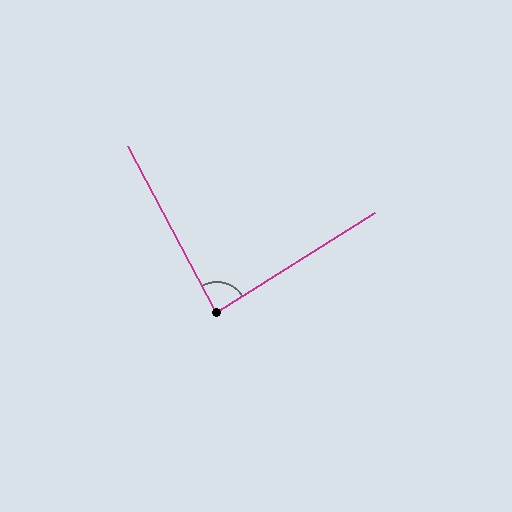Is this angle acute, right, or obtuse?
It is approximately a right angle.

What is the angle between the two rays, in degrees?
Approximately 86 degrees.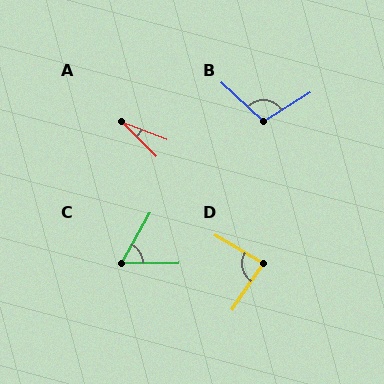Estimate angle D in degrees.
Approximately 86 degrees.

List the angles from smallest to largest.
A (24°), C (60°), D (86°), B (106°).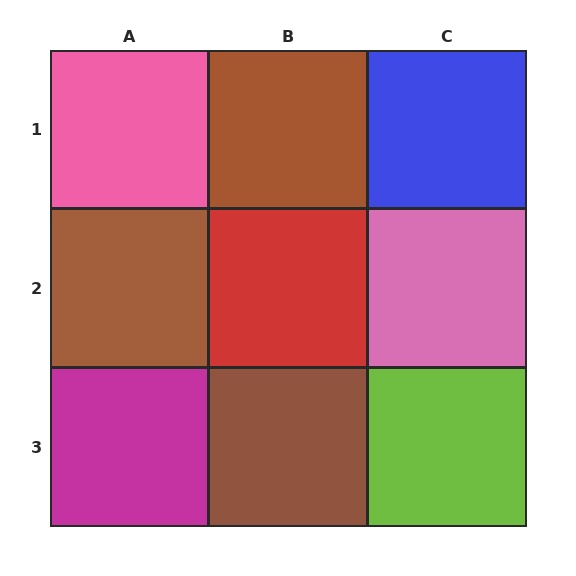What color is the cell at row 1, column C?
Blue.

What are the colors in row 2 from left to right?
Brown, red, pink.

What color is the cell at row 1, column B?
Brown.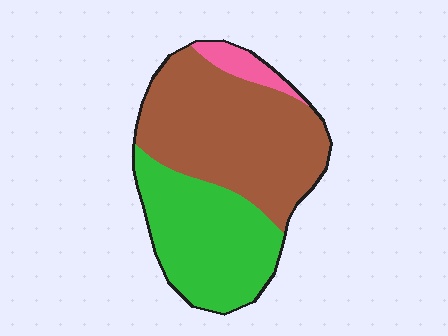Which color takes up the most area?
Brown, at roughly 55%.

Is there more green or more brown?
Brown.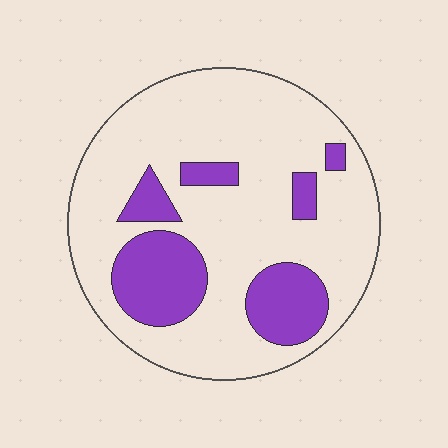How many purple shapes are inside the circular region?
6.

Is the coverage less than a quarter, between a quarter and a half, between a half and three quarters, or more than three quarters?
Less than a quarter.